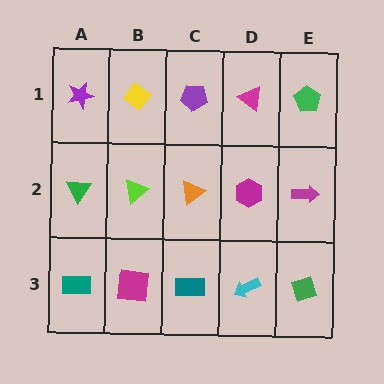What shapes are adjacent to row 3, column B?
A lime triangle (row 2, column B), a teal rectangle (row 3, column A), a teal rectangle (row 3, column C).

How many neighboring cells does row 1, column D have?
3.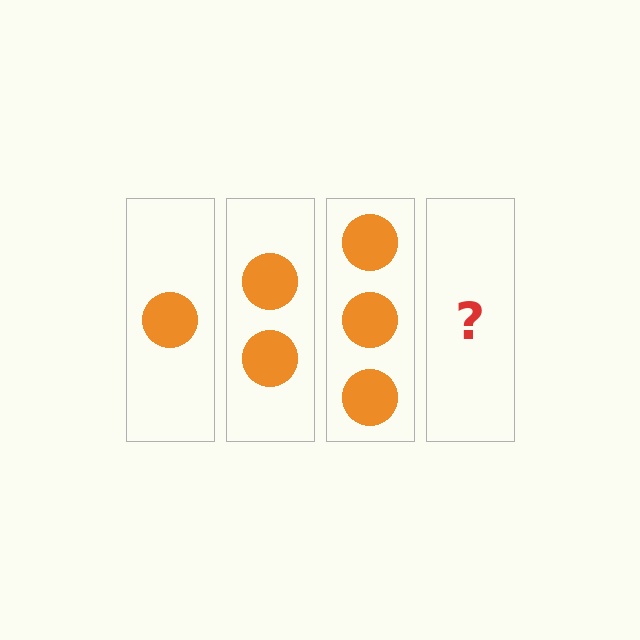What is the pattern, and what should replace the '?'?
The pattern is that each step adds one more circle. The '?' should be 4 circles.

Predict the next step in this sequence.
The next step is 4 circles.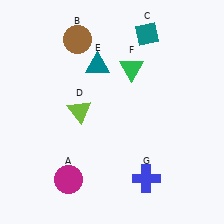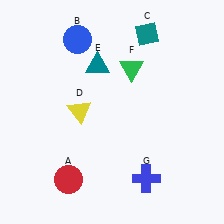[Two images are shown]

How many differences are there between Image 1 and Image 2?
There are 3 differences between the two images.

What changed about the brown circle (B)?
In Image 1, B is brown. In Image 2, it changed to blue.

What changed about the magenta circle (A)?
In Image 1, A is magenta. In Image 2, it changed to red.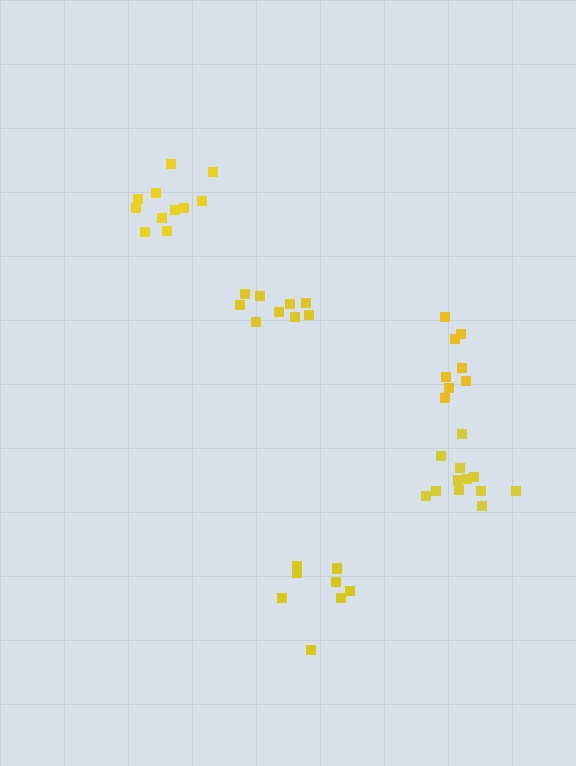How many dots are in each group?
Group 1: 9 dots, Group 2: 8 dots, Group 3: 11 dots, Group 4: 9 dots, Group 5: 12 dots (49 total).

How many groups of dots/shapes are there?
There are 5 groups.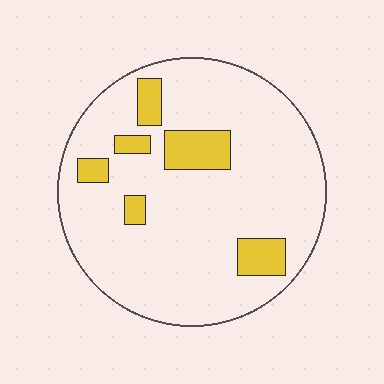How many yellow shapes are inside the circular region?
6.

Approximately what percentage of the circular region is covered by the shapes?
Approximately 15%.